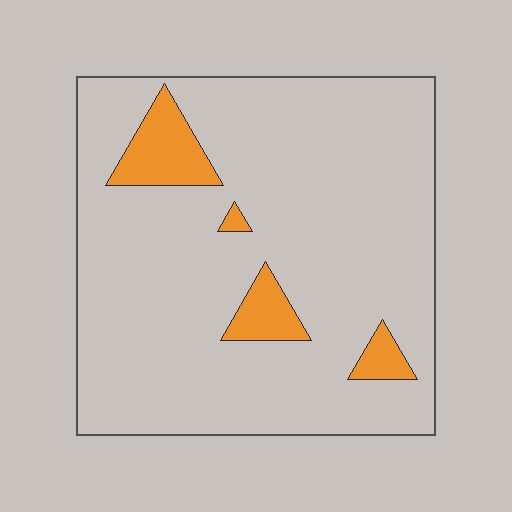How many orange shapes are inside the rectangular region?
4.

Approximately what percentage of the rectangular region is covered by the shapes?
Approximately 10%.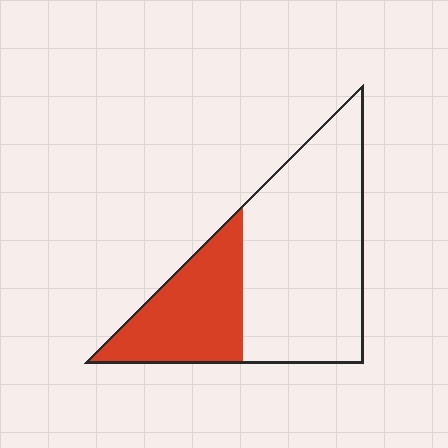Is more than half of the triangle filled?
No.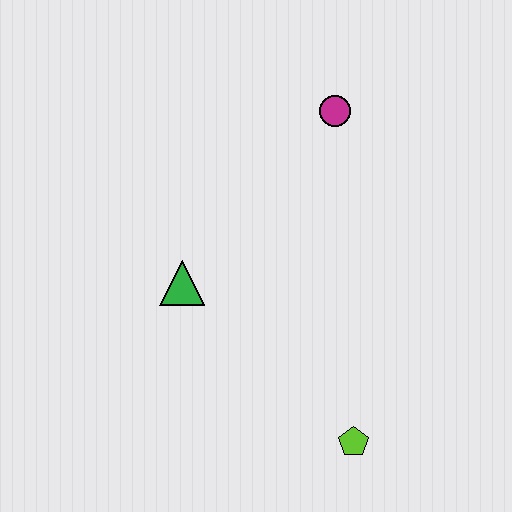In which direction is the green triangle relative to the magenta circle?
The green triangle is below the magenta circle.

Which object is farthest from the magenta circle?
The lime pentagon is farthest from the magenta circle.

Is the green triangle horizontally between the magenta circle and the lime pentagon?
No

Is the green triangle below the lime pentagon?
No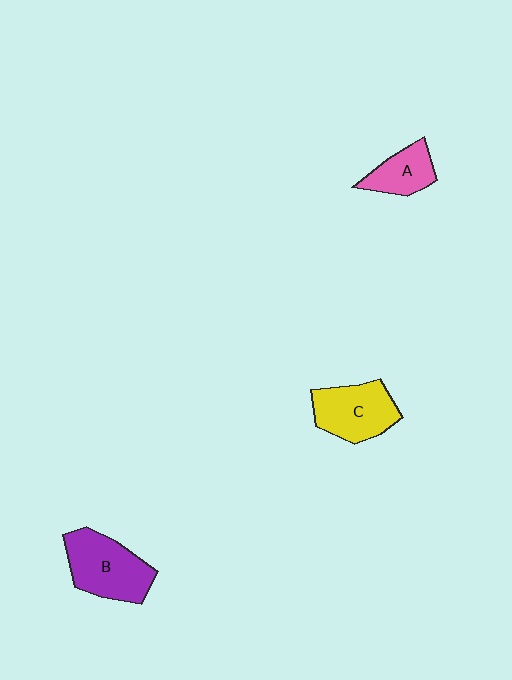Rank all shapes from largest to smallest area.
From largest to smallest: B (purple), C (yellow), A (pink).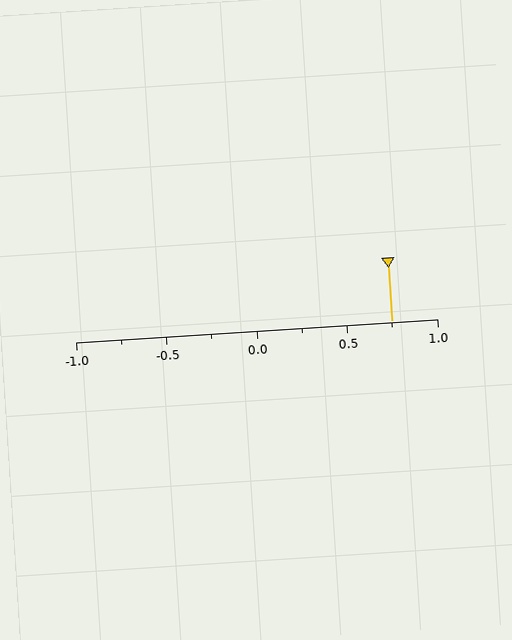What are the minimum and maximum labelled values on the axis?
The axis runs from -1.0 to 1.0.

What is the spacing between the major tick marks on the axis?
The major ticks are spaced 0.5 apart.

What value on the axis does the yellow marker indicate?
The marker indicates approximately 0.75.